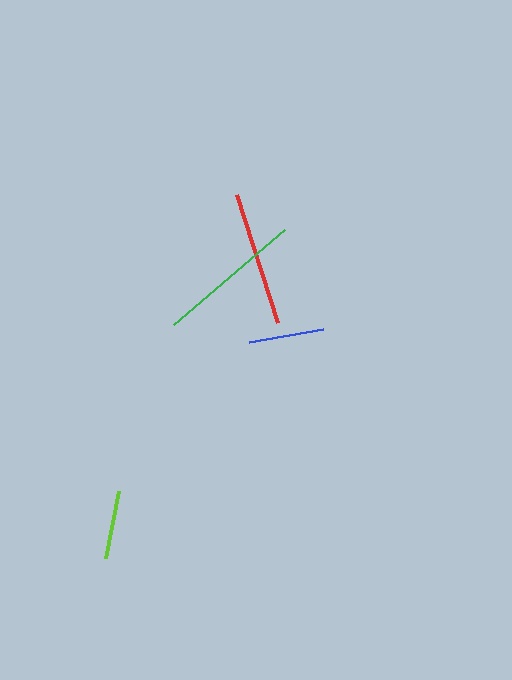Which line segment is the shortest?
The lime line is the shortest at approximately 68 pixels.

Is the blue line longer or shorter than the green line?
The green line is longer than the blue line.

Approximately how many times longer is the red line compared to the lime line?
The red line is approximately 2.0 times the length of the lime line.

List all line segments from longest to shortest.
From longest to shortest: green, red, blue, lime.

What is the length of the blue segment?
The blue segment is approximately 75 pixels long.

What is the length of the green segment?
The green segment is approximately 146 pixels long.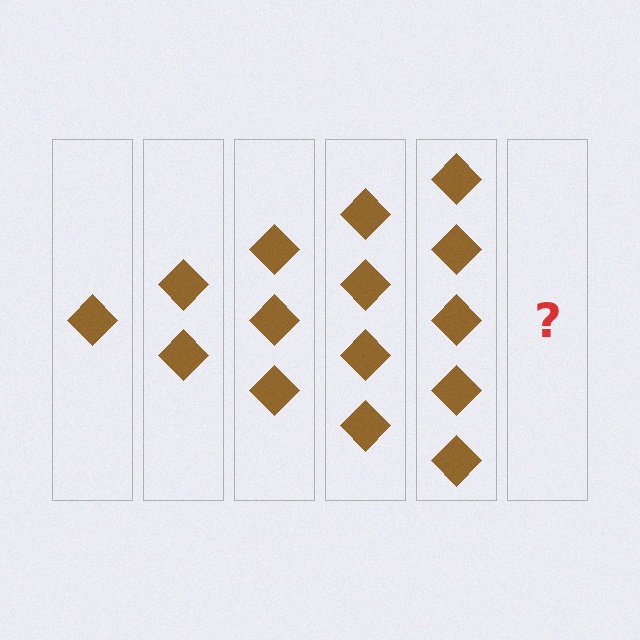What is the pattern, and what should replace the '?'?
The pattern is that each step adds one more diamond. The '?' should be 6 diamonds.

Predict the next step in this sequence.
The next step is 6 diamonds.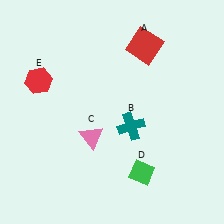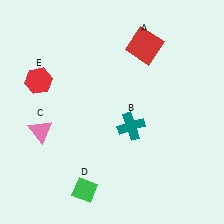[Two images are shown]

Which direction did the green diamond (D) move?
The green diamond (D) moved left.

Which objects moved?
The objects that moved are: the pink triangle (C), the green diamond (D).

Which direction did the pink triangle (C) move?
The pink triangle (C) moved left.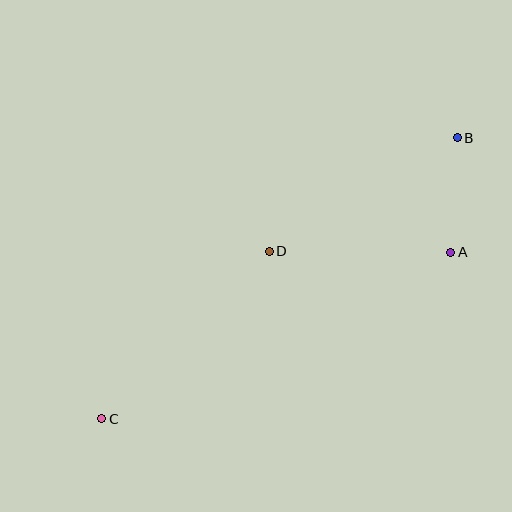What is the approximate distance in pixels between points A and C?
The distance between A and C is approximately 387 pixels.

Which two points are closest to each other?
Points A and B are closest to each other.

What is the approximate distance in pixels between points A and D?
The distance between A and D is approximately 182 pixels.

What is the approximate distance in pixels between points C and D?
The distance between C and D is approximately 237 pixels.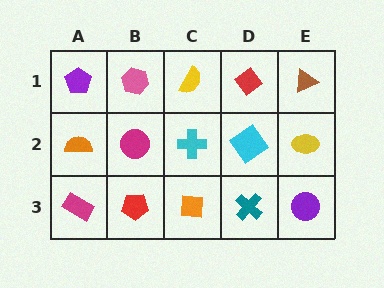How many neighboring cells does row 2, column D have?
4.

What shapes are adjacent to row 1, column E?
A yellow ellipse (row 2, column E), a red diamond (row 1, column D).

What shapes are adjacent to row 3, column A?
An orange semicircle (row 2, column A), a red pentagon (row 3, column B).